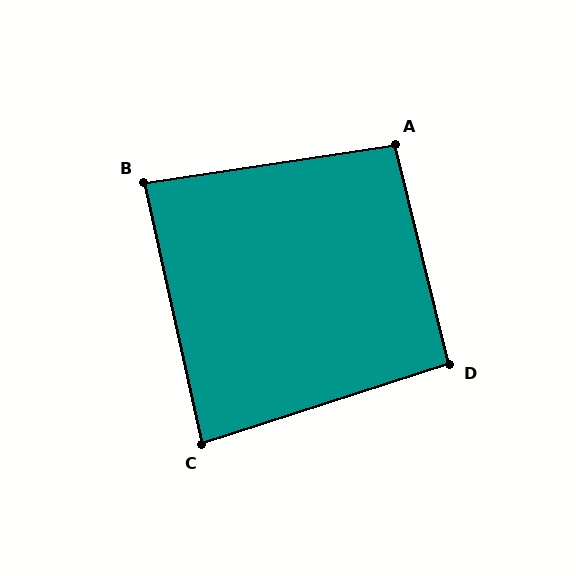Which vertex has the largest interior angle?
A, at approximately 95 degrees.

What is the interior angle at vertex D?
Approximately 94 degrees (approximately right).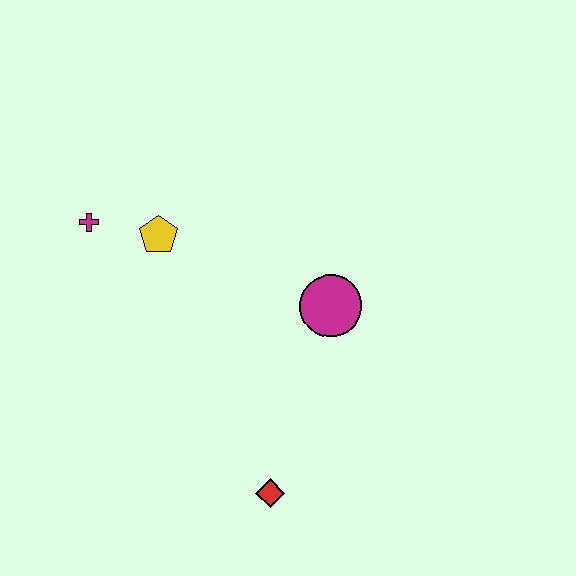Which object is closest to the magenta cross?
The yellow pentagon is closest to the magenta cross.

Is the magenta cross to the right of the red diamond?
No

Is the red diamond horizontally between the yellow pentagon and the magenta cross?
No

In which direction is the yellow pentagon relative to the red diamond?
The yellow pentagon is above the red diamond.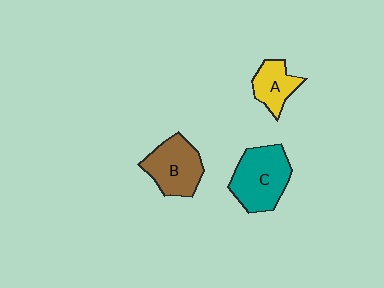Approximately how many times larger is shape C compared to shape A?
Approximately 1.8 times.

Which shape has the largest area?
Shape C (teal).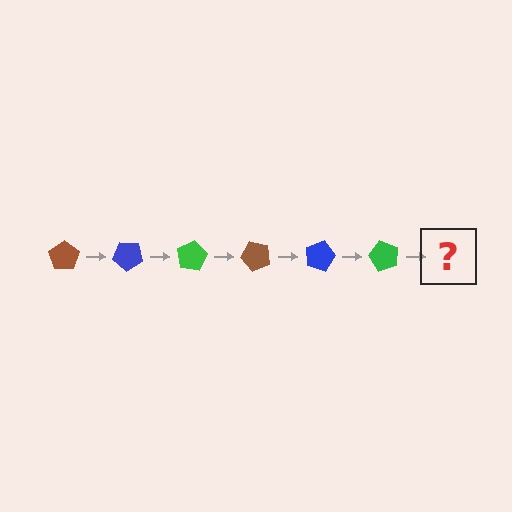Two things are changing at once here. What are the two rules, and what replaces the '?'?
The two rules are that it rotates 40 degrees each step and the color cycles through brown, blue, and green. The '?' should be a brown pentagon, rotated 240 degrees from the start.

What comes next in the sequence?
The next element should be a brown pentagon, rotated 240 degrees from the start.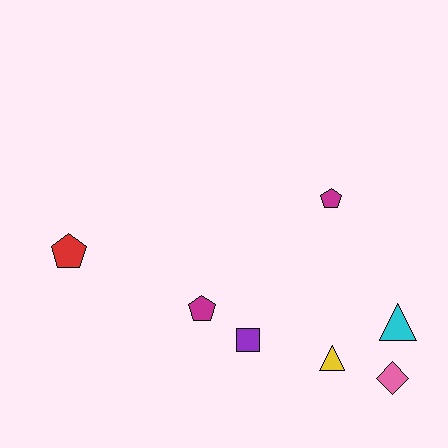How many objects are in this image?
There are 7 objects.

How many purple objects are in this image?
There is 1 purple object.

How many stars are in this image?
There are no stars.